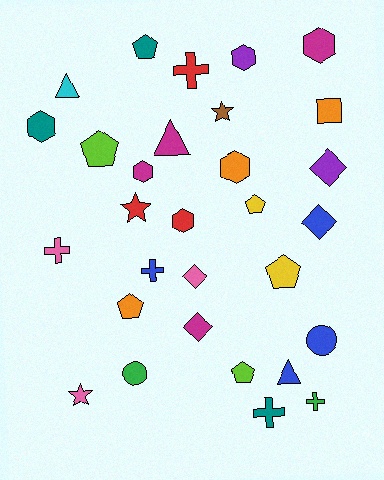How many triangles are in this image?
There are 3 triangles.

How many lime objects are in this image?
There are 2 lime objects.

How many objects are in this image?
There are 30 objects.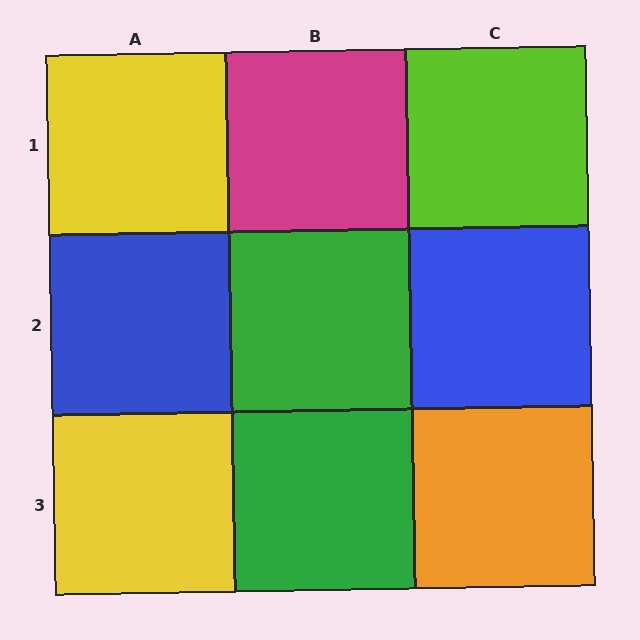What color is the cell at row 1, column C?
Lime.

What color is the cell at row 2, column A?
Blue.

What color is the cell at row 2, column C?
Blue.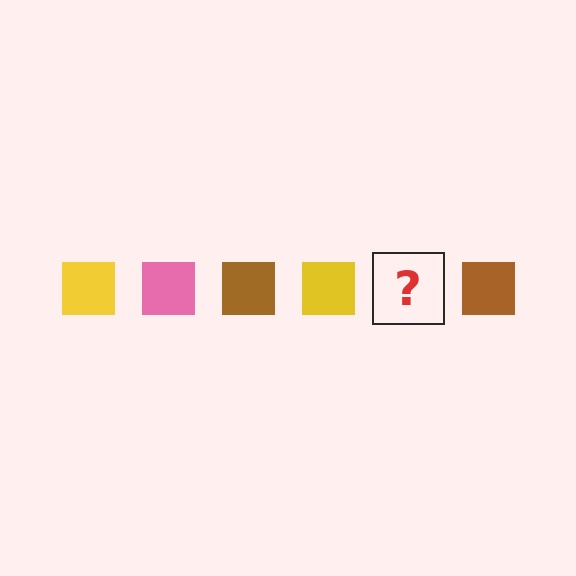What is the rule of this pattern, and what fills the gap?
The rule is that the pattern cycles through yellow, pink, brown squares. The gap should be filled with a pink square.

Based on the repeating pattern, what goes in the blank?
The blank should be a pink square.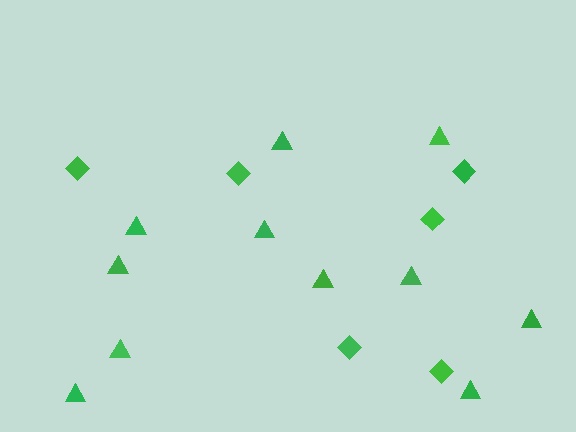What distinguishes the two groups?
There are 2 groups: one group of diamonds (6) and one group of triangles (11).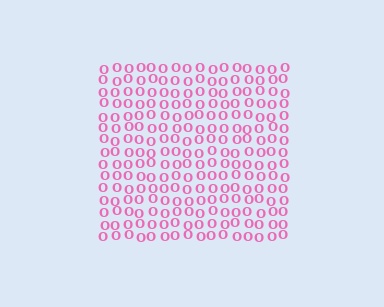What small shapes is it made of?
It is made of small letter O's.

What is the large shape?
The large shape is a square.